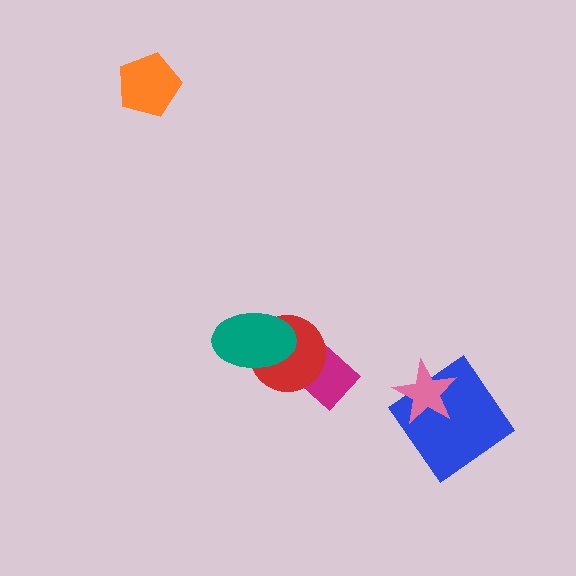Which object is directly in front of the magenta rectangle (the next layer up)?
The red circle is directly in front of the magenta rectangle.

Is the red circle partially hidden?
Yes, it is partially covered by another shape.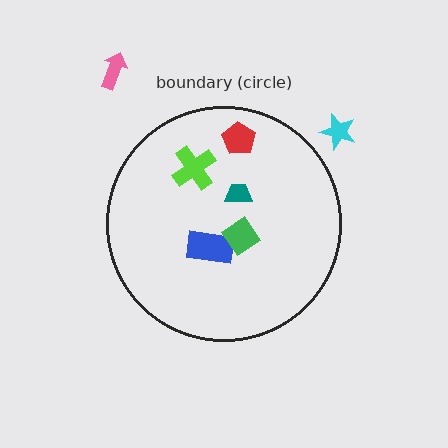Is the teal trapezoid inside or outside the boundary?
Inside.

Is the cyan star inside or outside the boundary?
Outside.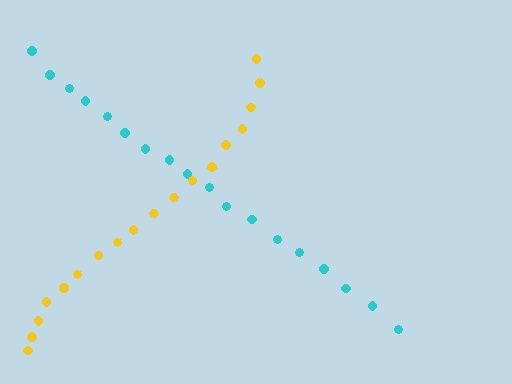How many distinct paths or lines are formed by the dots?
There are 2 distinct paths.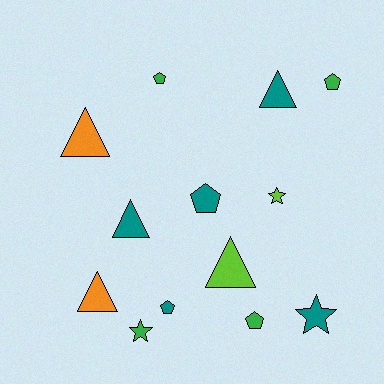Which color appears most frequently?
Teal, with 5 objects.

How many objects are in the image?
There are 13 objects.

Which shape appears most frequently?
Triangle, with 5 objects.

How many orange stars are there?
There are no orange stars.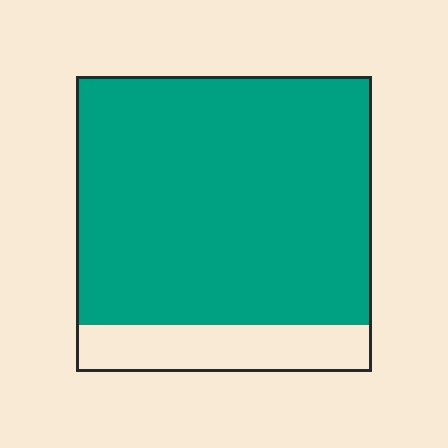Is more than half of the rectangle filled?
Yes.